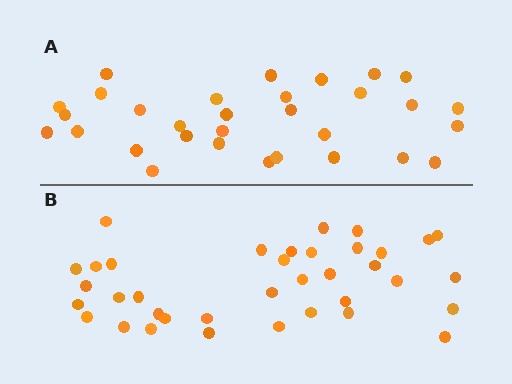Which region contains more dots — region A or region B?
Region B (the bottom region) has more dots.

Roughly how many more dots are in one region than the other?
Region B has about 6 more dots than region A.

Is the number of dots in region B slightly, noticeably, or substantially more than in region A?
Region B has only slightly more — the two regions are fairly close. The ratio is roughly 1.2 to 1.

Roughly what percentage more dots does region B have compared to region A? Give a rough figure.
About 20% more.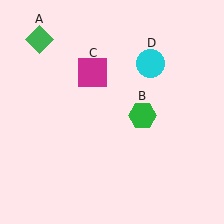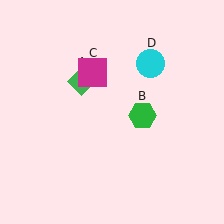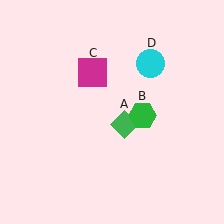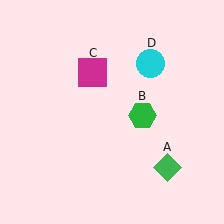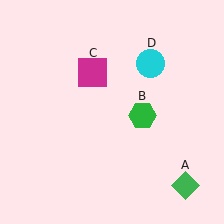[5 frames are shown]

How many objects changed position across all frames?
1 object changed position: green diamond (object A).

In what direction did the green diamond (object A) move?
The green diamond (object A) moved down and to the right.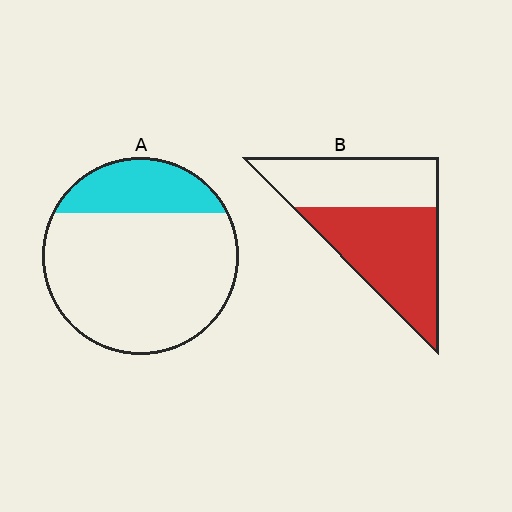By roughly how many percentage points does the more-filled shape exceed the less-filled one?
By roughly 35 percentage points (B over A).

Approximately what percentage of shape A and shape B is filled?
A is approximately 25% and B is approximately 55%.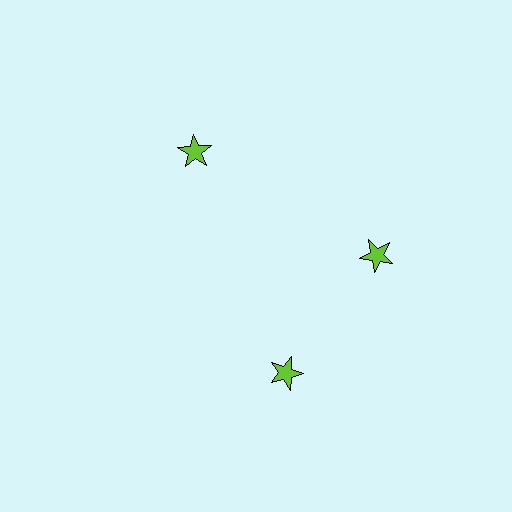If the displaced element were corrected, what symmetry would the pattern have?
It would have 3-fold rotational symmetry — the pattern would map onto itself every 120 degrees.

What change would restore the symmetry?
The symmetry would be restored by rotating it back into even spacing with its neighbors so that all 3 stars sit at equal angles and equal distance from the center.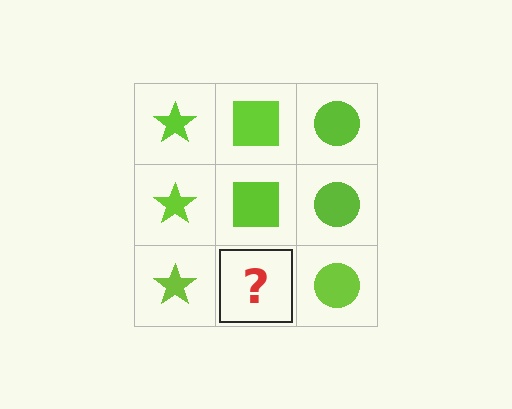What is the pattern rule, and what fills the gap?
The rule is that each column has a consistent shape. The gap should be filled with a lime square.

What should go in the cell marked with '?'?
The missing cell should contain a lime square.